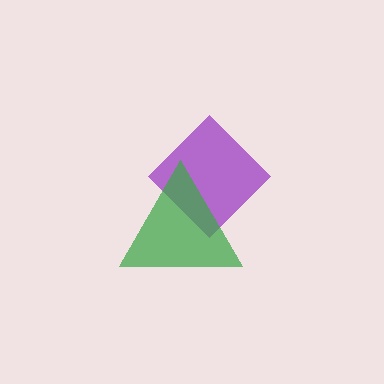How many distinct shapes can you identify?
There are 2 distinct shapes: a purple diamond, a green triangle.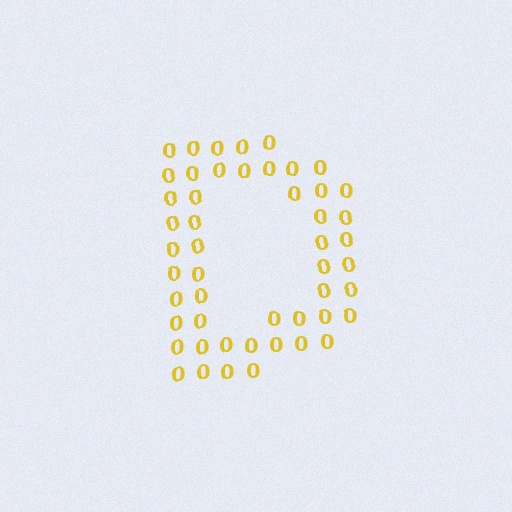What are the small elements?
The small elements are digit 0's.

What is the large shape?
The large shape is the letter D.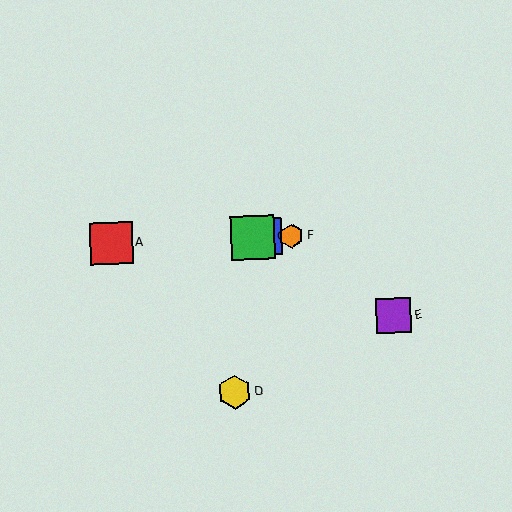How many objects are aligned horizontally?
4 objects (A, B, C, F) are aligned horizontally.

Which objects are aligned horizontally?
Objects A, B, C, F are aligned horizontally.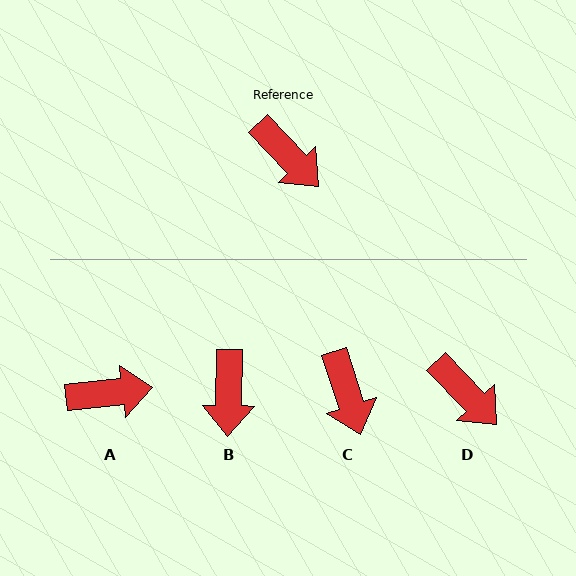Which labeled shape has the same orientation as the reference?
D.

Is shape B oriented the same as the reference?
No, it is off by about 45 degrees.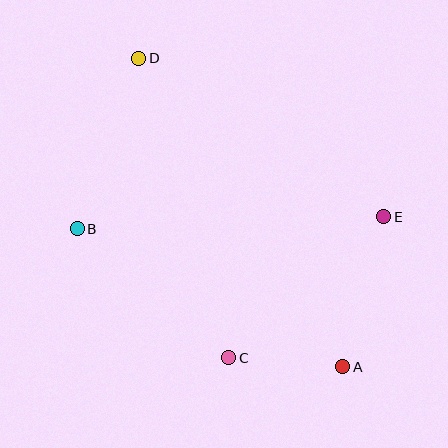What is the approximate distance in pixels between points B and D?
The distance between B and D is approximately 181 pixels.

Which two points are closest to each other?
Points A and C are closest to each other.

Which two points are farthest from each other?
Points A and D are farthest from each other.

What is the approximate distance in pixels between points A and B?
The distance between A and B is approximately 299 pixels.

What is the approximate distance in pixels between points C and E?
The distance between C and E is approximately 210 pixels.